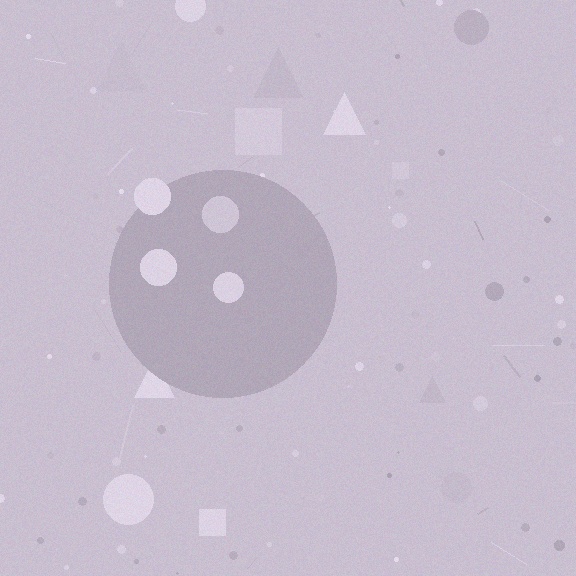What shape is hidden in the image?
A circle is hidden in the image.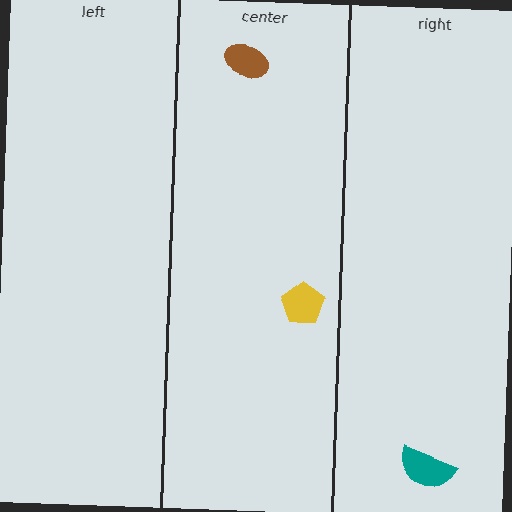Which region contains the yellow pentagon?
The center region.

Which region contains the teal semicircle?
The right region.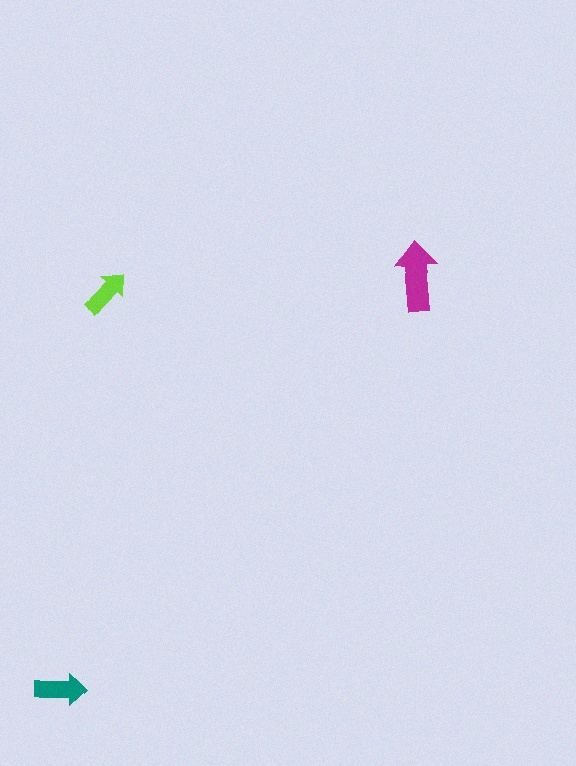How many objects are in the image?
There are 3 objects in the image.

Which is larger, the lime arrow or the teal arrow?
The teal one.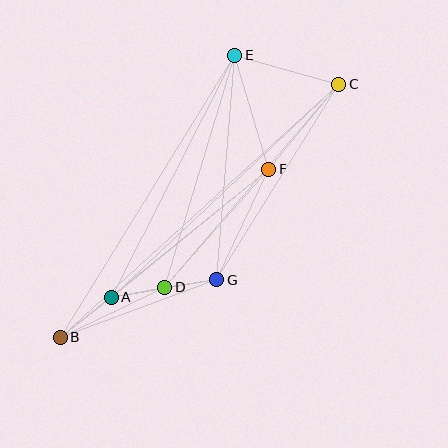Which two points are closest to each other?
Points D and G are closest to each other.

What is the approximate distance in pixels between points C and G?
The distance between C and G is approximately 230 pixels.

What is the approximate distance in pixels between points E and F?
The distance between E and F is approximately 119 pixels.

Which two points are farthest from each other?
Points B and C are farthest from each other.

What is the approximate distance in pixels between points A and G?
The distance between A and G is approximately 107 pixels.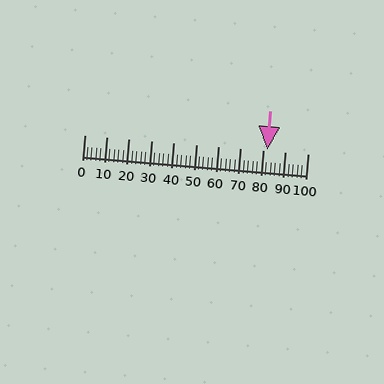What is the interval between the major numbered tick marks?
The major tick marks are spaced 10 units apart.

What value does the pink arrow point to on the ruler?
The pink arrow points to approximately 82.